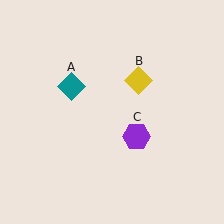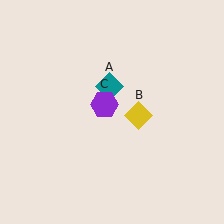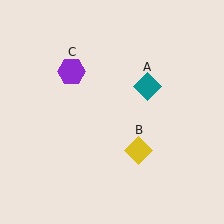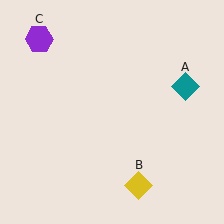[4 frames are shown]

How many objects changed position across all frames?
3 objects changed position: teal diamond (object A), yellow diamond (object B), purple hexagon (object C).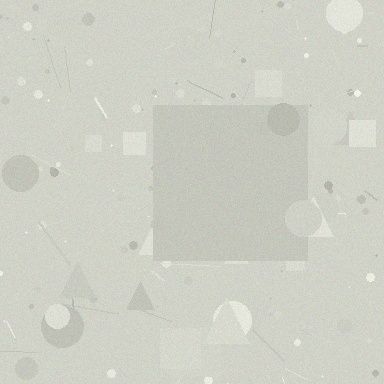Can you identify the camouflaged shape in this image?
The camouflaged shape is a square.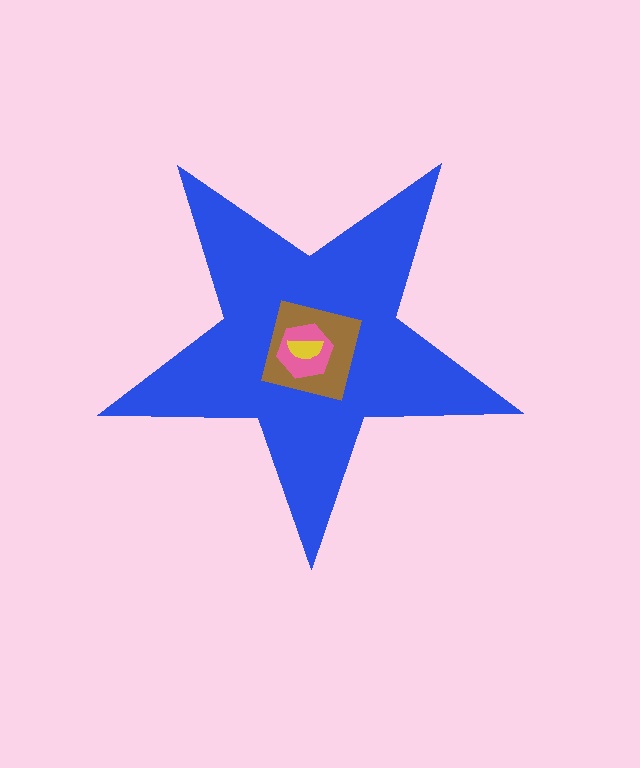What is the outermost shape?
The blue star.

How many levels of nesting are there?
4.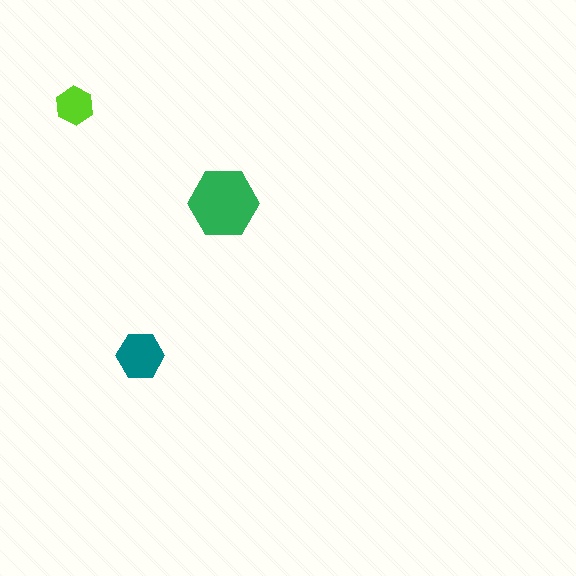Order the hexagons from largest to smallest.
the green one, the teal one, the lime one.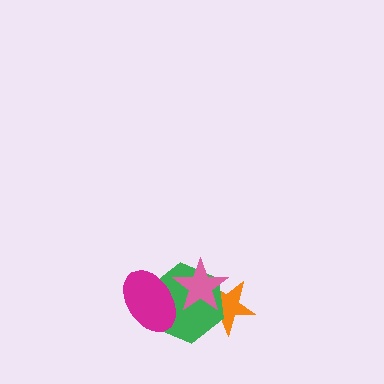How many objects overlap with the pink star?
3 objects overlap with the pink star.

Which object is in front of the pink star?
The magenta ellipse is in front of the pink star.